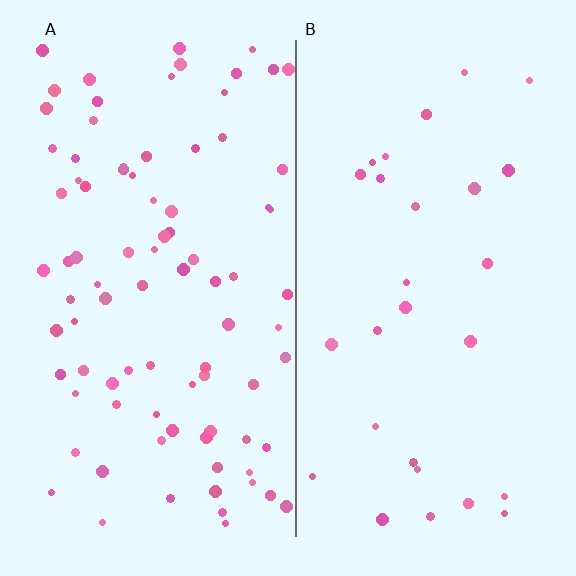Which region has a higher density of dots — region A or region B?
A (the left).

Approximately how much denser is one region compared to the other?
Approximately 3.1× — region A over region B.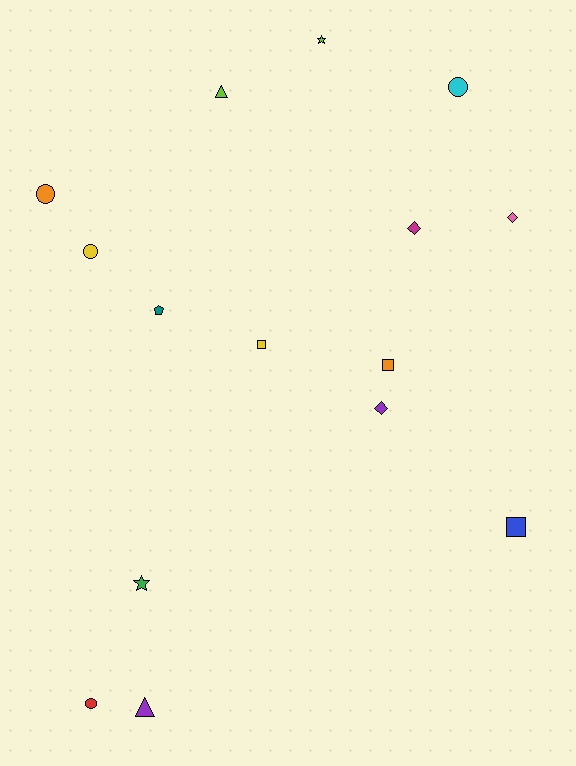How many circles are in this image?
There are 4 circles.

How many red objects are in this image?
There is 1 red object.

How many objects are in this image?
There are 15 objects.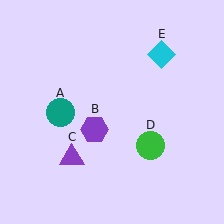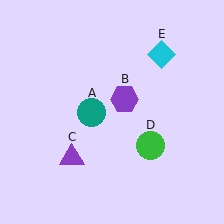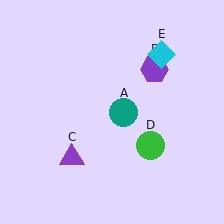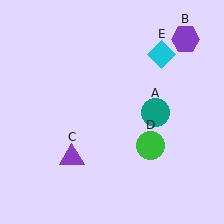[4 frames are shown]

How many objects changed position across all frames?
2 objects changed position: teal circle (object A), purple hexagon (object B).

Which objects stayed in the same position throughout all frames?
Purple triangle (object C) and green circle (object D) and cyan diamond (object E) remained stationary.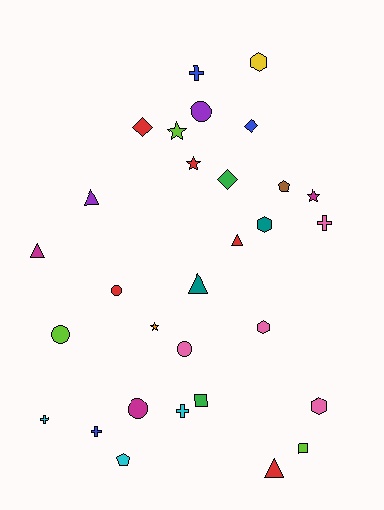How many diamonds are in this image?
There are 3 diamonds.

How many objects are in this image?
There are 30 objects.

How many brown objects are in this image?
There is 1 brown object.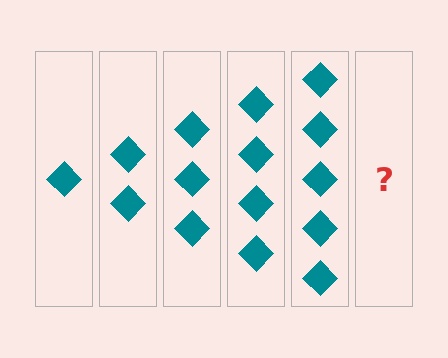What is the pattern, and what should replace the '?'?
The pattern is that each step adds one more diamond. The '?' should be 6 diamonds.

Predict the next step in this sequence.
The next step is 6 diamonds.